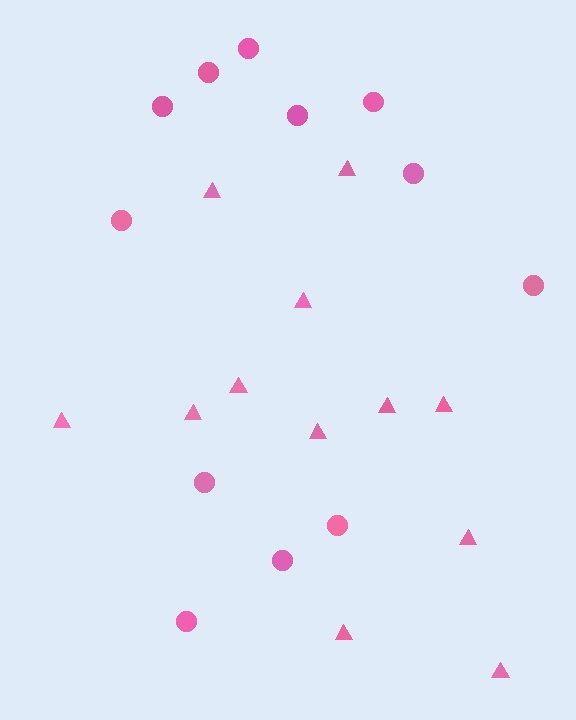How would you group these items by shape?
There are 2 groups: one group of circles (12) and one group of triangles (12).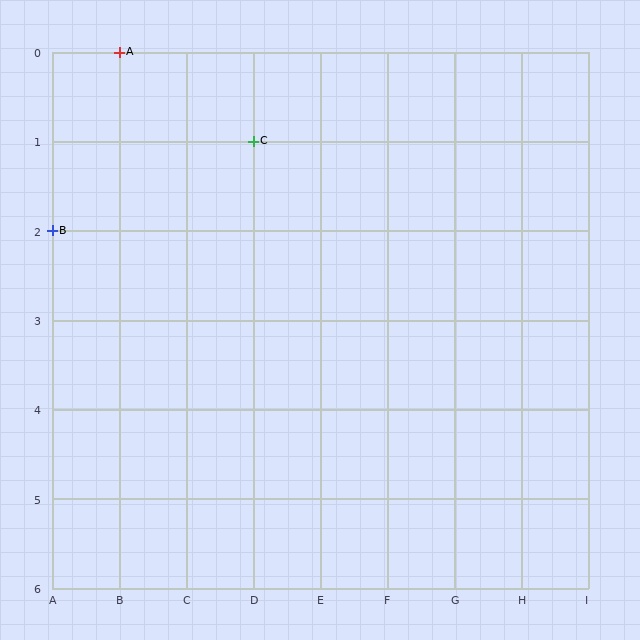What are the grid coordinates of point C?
Point C is at grid coordinates (D, 1).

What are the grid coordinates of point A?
Point A is at grid coordinates (B, 0).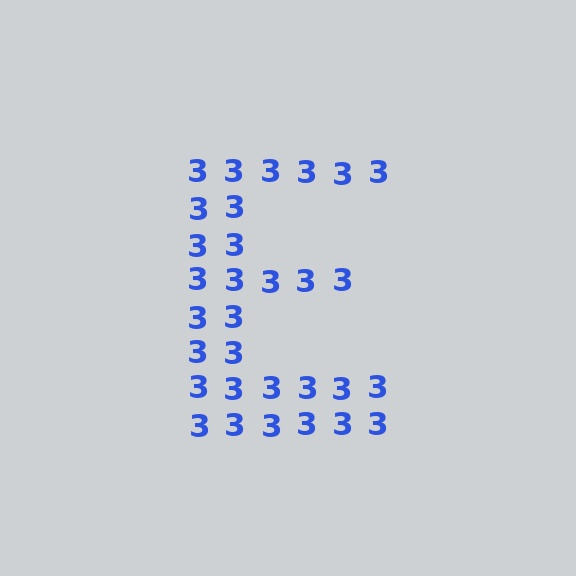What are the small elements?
The small elements are digit 3's.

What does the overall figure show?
The overall figure shows the letter E.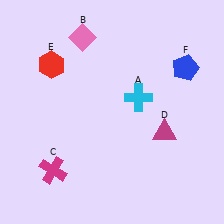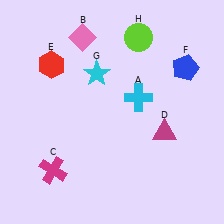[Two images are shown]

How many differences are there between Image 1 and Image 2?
There are 2 differences between the two images.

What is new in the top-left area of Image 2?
A cyan star (G) was added in the top-left area of Image 2.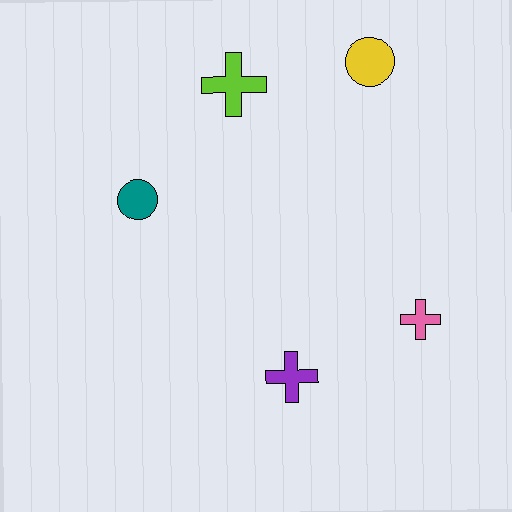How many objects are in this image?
There are 5 objects.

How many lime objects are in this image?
There is 1 lime object.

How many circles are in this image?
There are 2 circles.